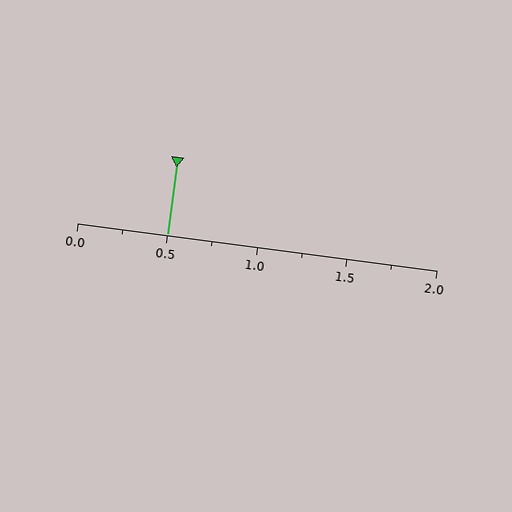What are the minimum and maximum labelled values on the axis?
The axis runs from 0.0 to 2.0.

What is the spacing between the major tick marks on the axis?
The major ticks are spaced 0.5 apart.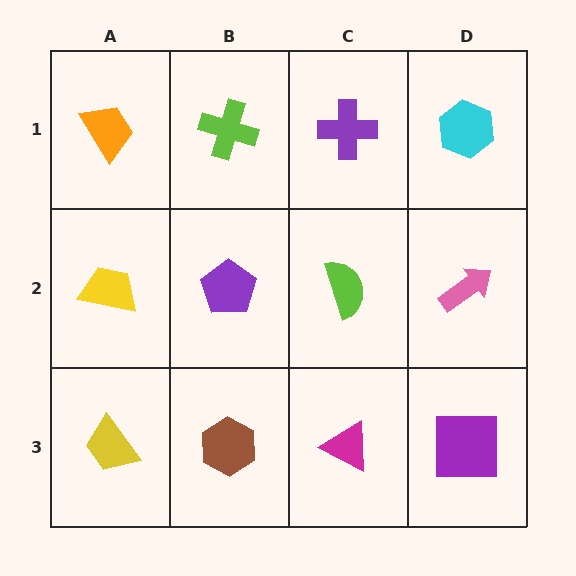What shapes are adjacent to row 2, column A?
An orange trapezoid (row 1, column A), a yellow trapezoid (row 3, column A), a purple pentagon (row 2, column B).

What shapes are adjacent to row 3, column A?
A yellow trapezoid (row 2, column A), a brown hexagon (row 3, column B).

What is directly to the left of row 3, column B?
A yellow trapezoid.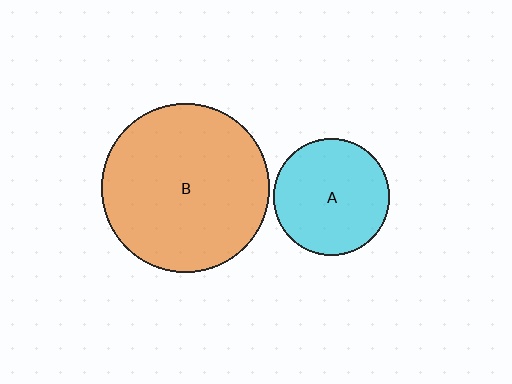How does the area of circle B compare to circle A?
Approximately 2.1 times.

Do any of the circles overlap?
No, none of the circles overlap.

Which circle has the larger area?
Circle B (orange).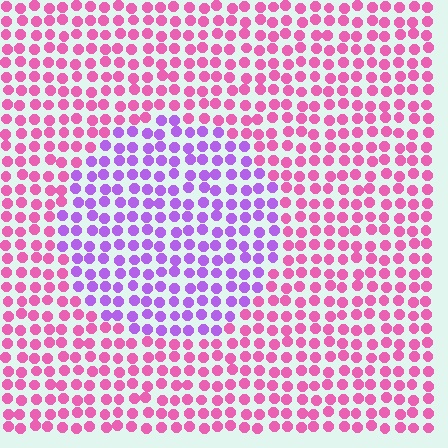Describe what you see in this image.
The image is filled with small pink elements in a uniform arrangement. A circle-shaped region is visible where the elements are tinted to a slightly different hue, forming a subtle color boundary.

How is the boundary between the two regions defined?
The boundary is defined purely by a slight shift in hue (about 48 degrees). Spacing, size, and orientation are identical on both sides.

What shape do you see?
I see a circle.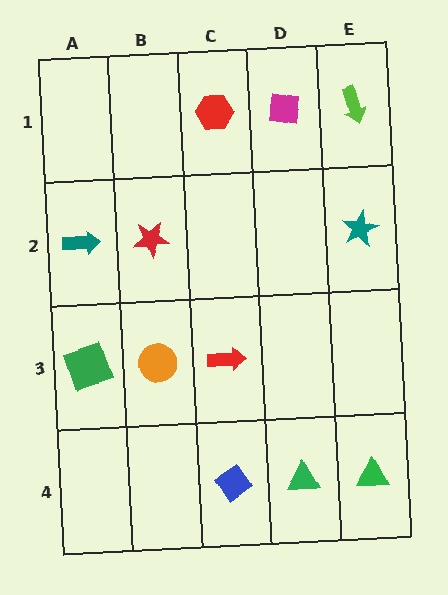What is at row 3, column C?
A red arrow.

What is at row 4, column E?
A green triangle.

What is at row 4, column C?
A blue diamond.